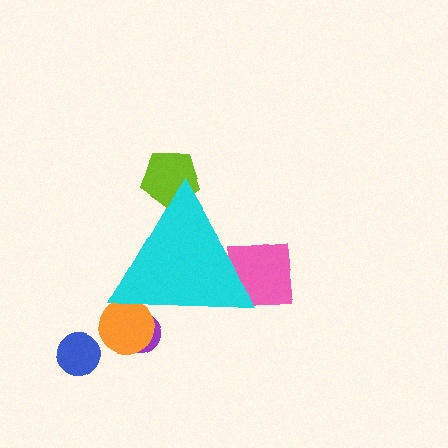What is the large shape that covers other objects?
A cyan triangle.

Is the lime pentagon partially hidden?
Yes, the lime pentagon is partially hidden behind the cyan triangle.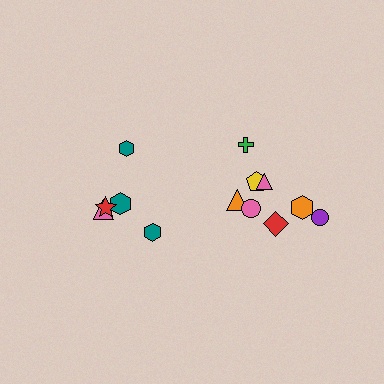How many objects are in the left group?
There are 5 objects.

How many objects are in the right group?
There are 8 objects.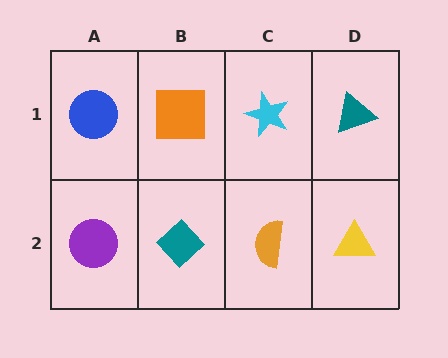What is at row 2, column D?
A yellow triangle.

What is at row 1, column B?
An orange square.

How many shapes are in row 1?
4 shapes.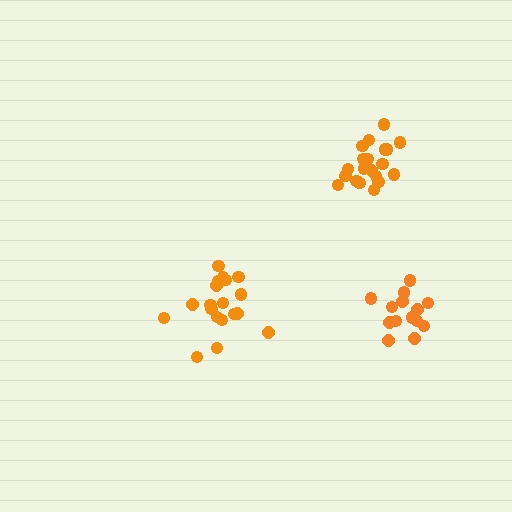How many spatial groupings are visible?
There are 3 spatial groupings.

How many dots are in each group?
Group 1: 19 dots, Group 2: 20 dots, Group 3: 14 dots (53 total).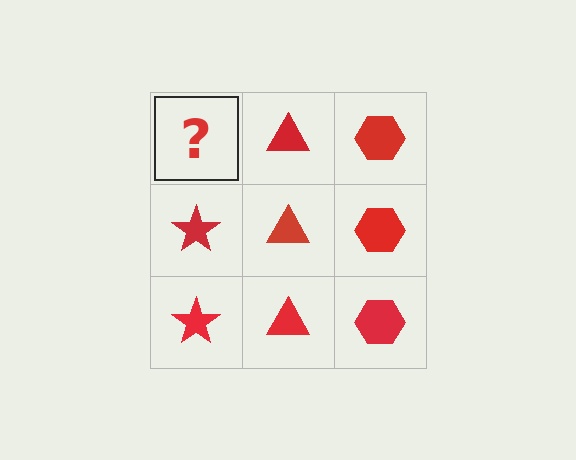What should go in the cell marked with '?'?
The missing cell should contain a red star.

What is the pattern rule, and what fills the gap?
The rule is that each column has a consistent shape. The gap should be filled with a red star.